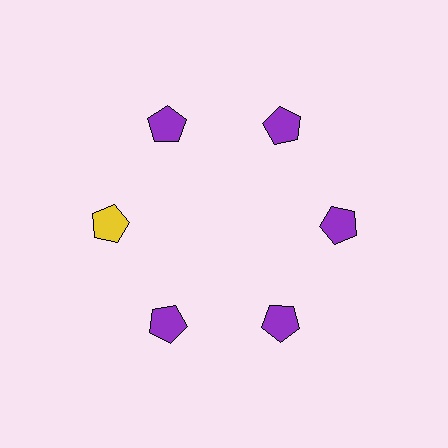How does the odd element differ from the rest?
It has a different color: yellow instead of purple.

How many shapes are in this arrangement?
There are 6 shapes arranged in a ring pattern.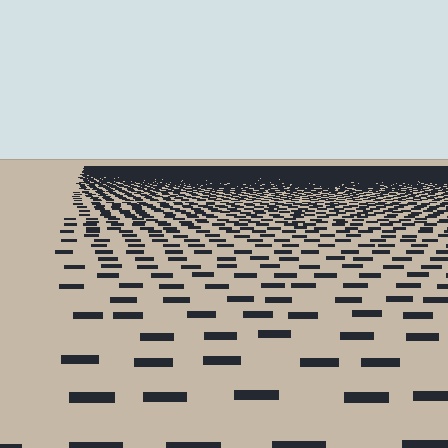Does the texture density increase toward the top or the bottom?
Density increases toward the top.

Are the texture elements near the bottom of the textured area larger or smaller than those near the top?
Larger. Near the bottom, elements are closer to the viewer and appear at a bigger on-screen size.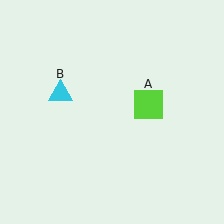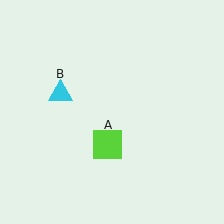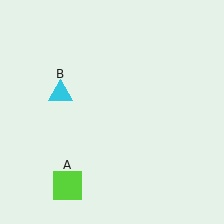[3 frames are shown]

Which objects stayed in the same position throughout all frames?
Cyan triangle (object B) remained stationary.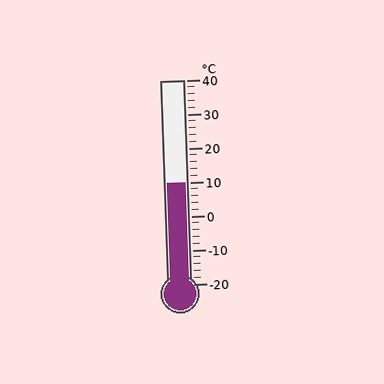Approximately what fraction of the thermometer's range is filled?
The thermometer is filled to approximately 50% of its range.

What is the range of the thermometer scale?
The thermometer scale ranges from -20°C to 40°C.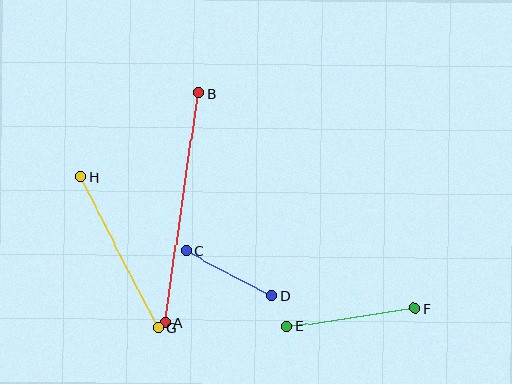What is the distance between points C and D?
The distance is approximately 96 pixels.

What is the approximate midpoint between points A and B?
The midpoint is at approximately (182, 208) pixels.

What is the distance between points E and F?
The distance is approximately 130 pixels.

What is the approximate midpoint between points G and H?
The midpoint is at approximately (119, 253) pixels.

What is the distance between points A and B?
The distance is approximately 232 pixels.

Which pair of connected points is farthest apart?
Points A and B are farthest apart.